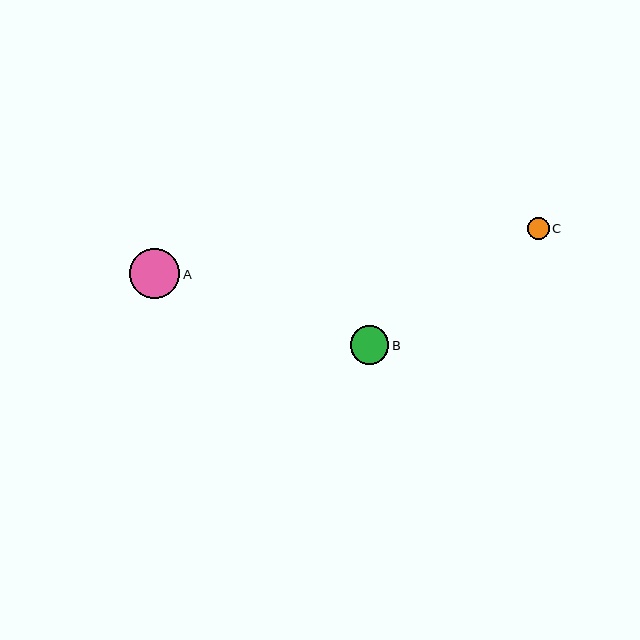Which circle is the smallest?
Circle C is the smallest with a size of approximately 22 pixels.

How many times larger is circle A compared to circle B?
Circle A is approximately 1.3 times the size of circle B.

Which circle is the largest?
Circle A is the largest with a size of approximately 50 pixels.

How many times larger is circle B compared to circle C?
Circle B is approximately 1.8 times the size of circle C.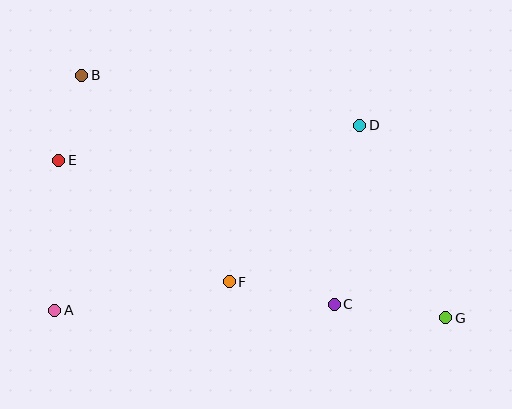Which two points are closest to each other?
Points B and E are closest to each other.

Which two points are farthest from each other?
Points B and G are farthest from each other.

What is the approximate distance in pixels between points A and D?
The distance between A and D is approximately 357 pixels.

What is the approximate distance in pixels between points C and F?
The distance between C and F is approximately 108 pixels.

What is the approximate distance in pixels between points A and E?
The distance between A and E is approximately 150 pixels.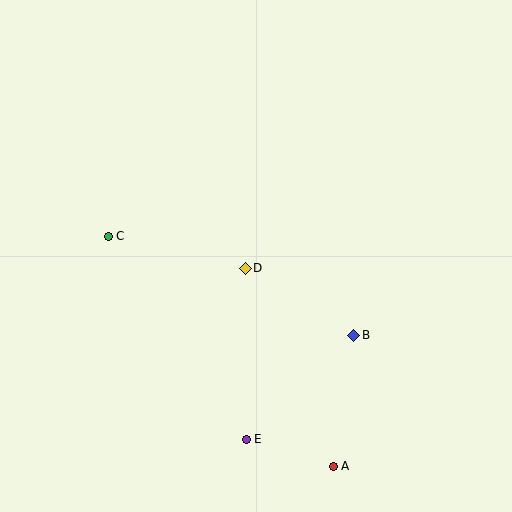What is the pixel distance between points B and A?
The distance between B and A is 133 pixels.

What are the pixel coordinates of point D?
Point D is at (245, 268).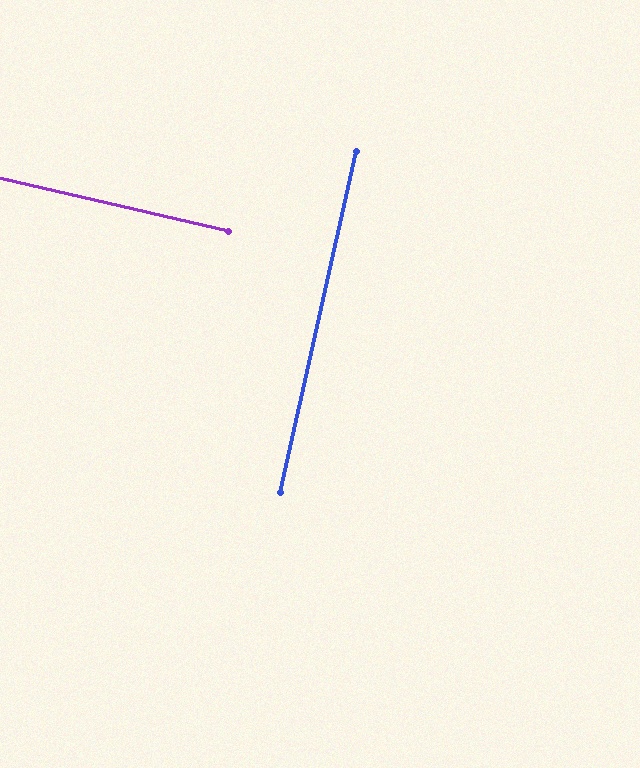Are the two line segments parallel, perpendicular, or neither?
Perpendicular — they meet at approximately 90°.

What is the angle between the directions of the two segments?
Approximately 90 degrees.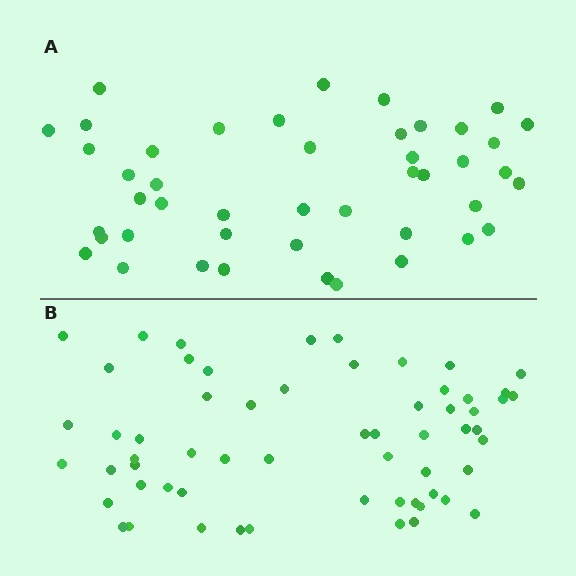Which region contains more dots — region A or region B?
Region B (the bottom region) has more dots.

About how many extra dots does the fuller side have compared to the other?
Region B has approximately 15 more dots than region A.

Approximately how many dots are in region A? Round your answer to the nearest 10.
About 40 dots. (The exact count is 45, which rounds to 40.)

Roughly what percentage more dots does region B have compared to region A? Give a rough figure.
About 35% more.